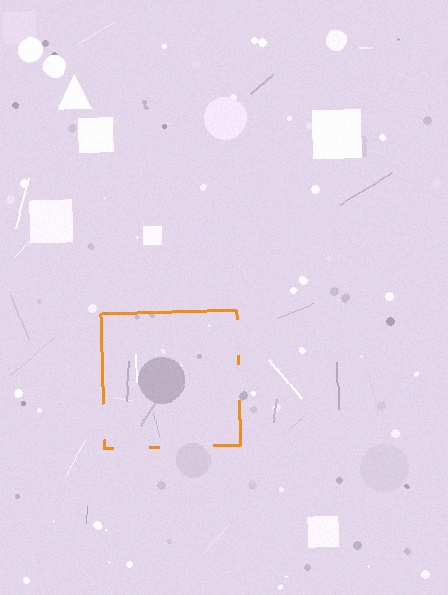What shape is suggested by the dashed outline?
The dashed outline suggests a square.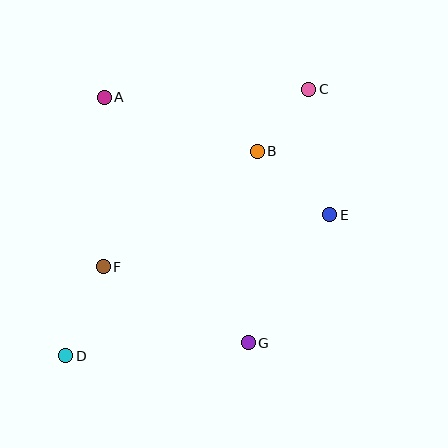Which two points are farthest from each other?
Points C and D are farthest from each other.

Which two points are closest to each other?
Points B and C are closest to each other.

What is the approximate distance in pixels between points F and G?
The distance between F and G is approximately 164 pixels.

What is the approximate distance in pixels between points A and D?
The distance between A and D is approximately 261 pixels.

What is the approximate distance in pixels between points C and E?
The distance between C and E is approximately 127 pixels.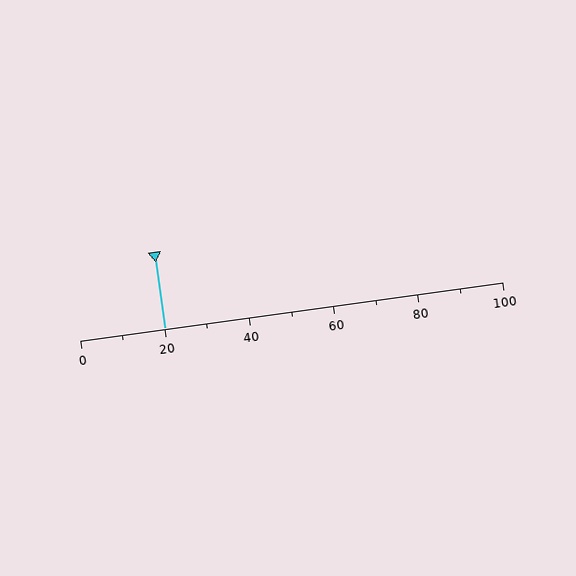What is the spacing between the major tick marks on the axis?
The major ticks are spaced 20 apart.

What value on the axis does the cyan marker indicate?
The marker indicates approximately 20.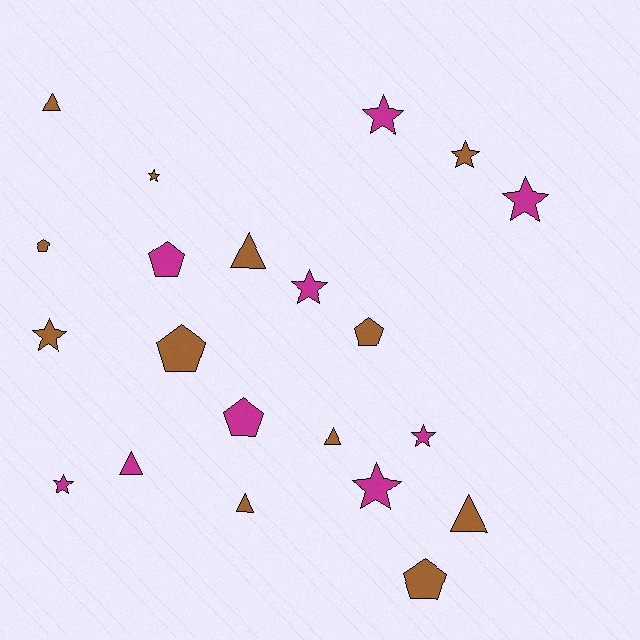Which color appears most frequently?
Brown, with 12 objects.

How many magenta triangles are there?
There is 1 magenta triangle.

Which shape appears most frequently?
Star, with 9 objects.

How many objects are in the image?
There are 21 objects.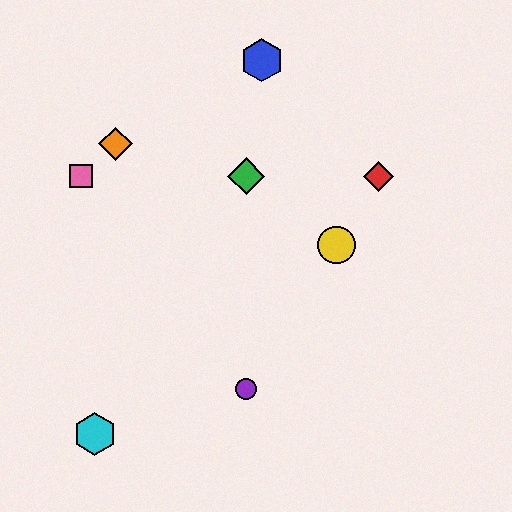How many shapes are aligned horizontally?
3 shapes (the red diamond, the green diamond, the pink square) are aligned horizontally.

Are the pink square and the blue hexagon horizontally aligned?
No, the pink square is at y≈176 and the blue hexagon is at y≈60.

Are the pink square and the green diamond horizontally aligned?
Yes, both are at y≈176.